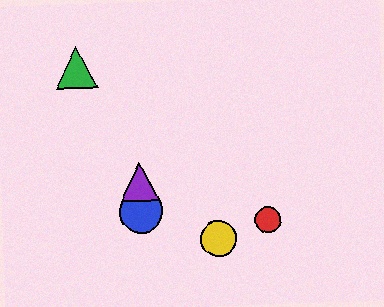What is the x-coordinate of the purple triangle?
The purple triangle is at x≈140.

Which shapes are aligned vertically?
The blue circle, the purple triangle are aligned vertically.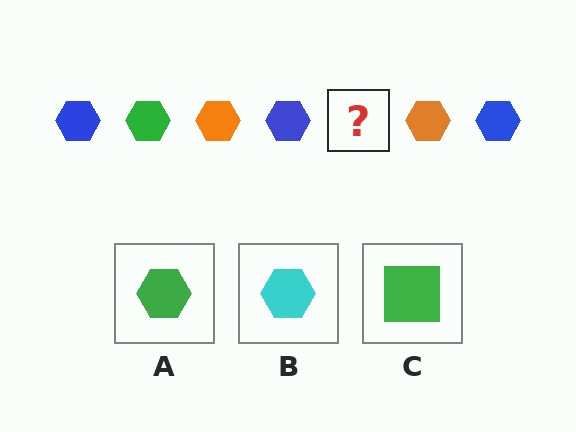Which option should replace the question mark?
Option A.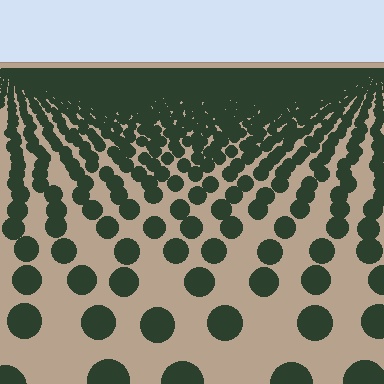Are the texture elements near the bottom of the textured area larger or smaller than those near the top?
Larger. Near the bottom, elements are closer to the viewer and appear at a bigger on-screen size.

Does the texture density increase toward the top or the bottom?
Density increases toward the top.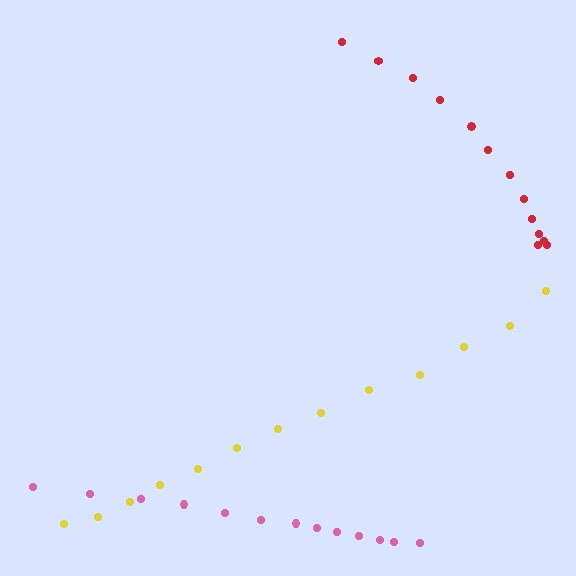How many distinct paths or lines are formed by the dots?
There are 3 distinct paths.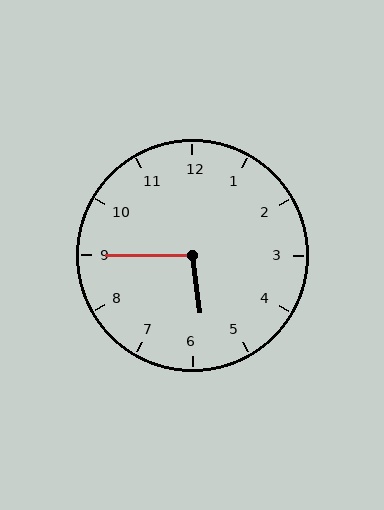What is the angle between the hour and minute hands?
Approximately 98 degrees.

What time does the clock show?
5:45.